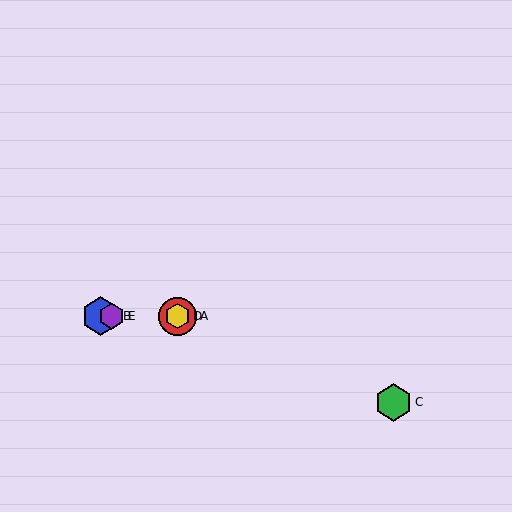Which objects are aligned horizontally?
Objects A, B, D, E are aligned horizontally.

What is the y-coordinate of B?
Object B is at y≈316.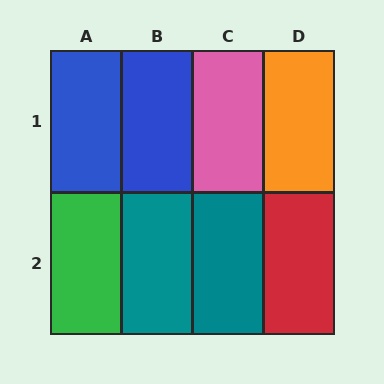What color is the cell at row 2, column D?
Red.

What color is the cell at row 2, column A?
Green.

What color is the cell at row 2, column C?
Teal.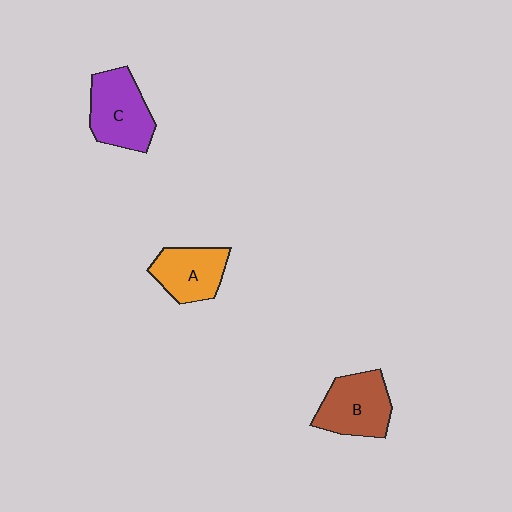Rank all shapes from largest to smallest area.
From largest to smallest: C (purple), B (brown), A (orange).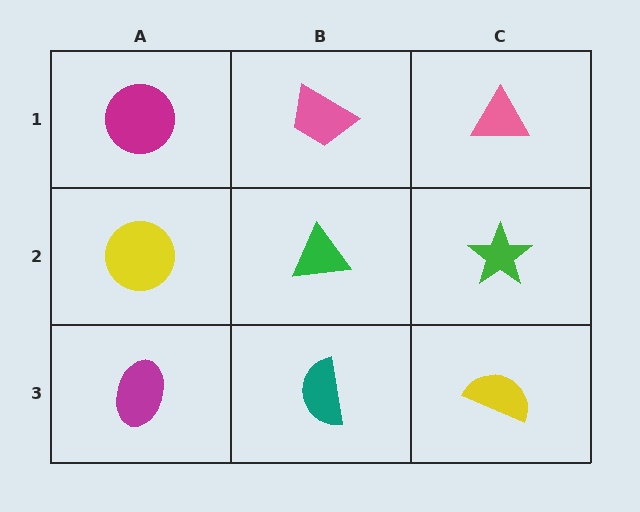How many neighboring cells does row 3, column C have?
2.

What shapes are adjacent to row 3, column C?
A green star (row 2, column C), a teal semicircle (row 3, column B).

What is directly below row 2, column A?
A magenta ellipse.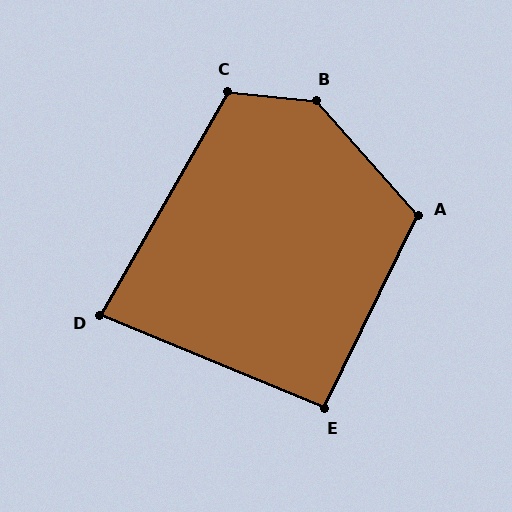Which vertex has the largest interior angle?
B, at approximately 137 degrees.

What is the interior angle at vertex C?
Approximately 114 degrees (obtuse).